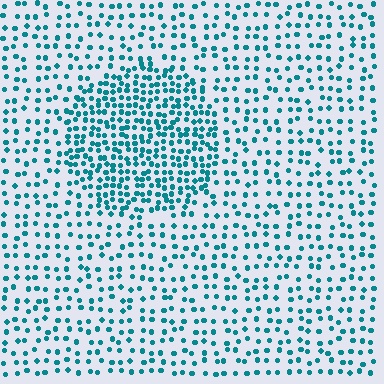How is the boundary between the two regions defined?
The boundary is defined by a change in element density (approximately 2.1x ratio). All elements are the same color, size, and shape.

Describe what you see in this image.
The image contains small teal elements arranged at two different densities. A circle-shaped region is visible where the elements are more densely packed than the surrounding area.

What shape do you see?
I see a circle.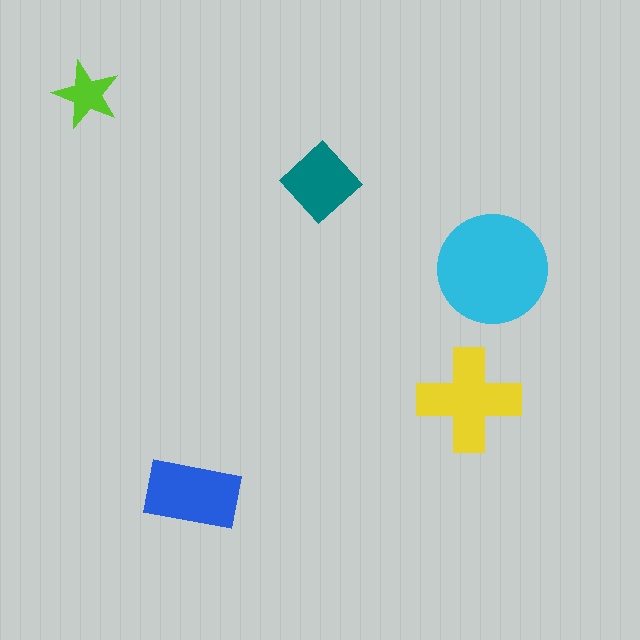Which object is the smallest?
The lime star.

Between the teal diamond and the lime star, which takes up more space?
The teal diamond.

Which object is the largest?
The cyan circle.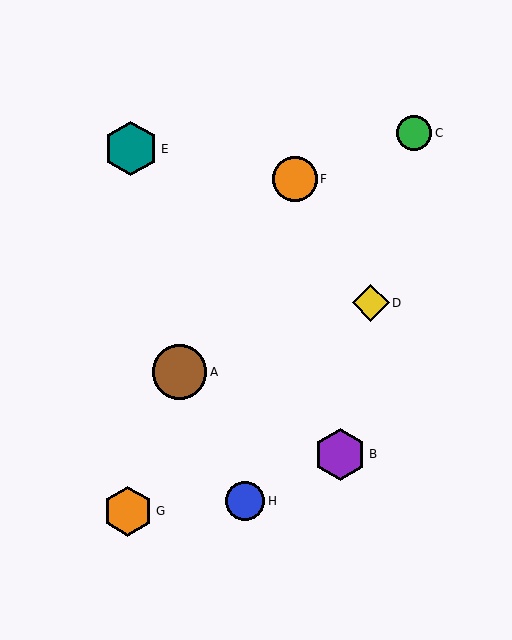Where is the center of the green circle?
The center of the green circle is at (414, 133).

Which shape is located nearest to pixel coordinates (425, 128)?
The green circle (labeled C) at (414, 133) is nearest to that location.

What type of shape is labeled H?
Shape H is a blue circle.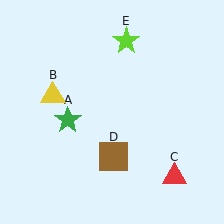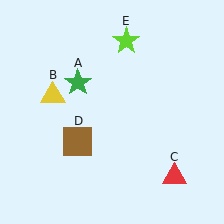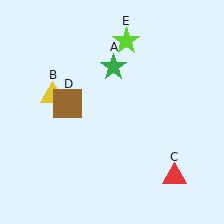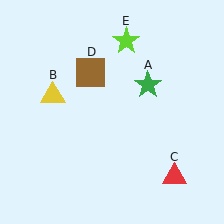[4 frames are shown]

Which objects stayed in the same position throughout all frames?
Yellow triangle (object B) and red triangle (object C) and lime star (object E) remained stationary.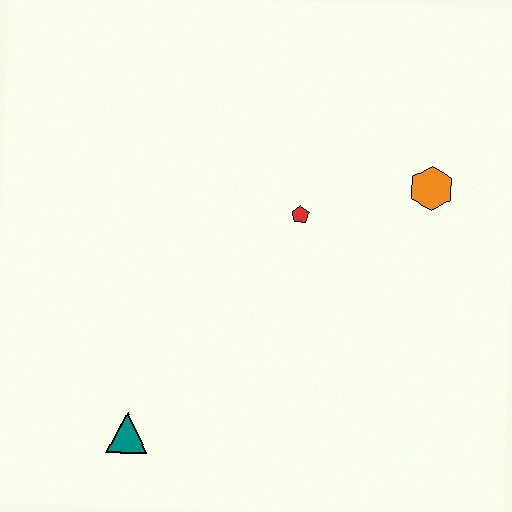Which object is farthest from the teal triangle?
The orange hexagon is farthest from the teal triangle.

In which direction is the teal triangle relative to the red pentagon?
The teal triangle is below the red pentagon.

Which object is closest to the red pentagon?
The orange hexagon is closest to the red pentagon.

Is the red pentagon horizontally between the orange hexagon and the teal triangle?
Yes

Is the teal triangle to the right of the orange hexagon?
No